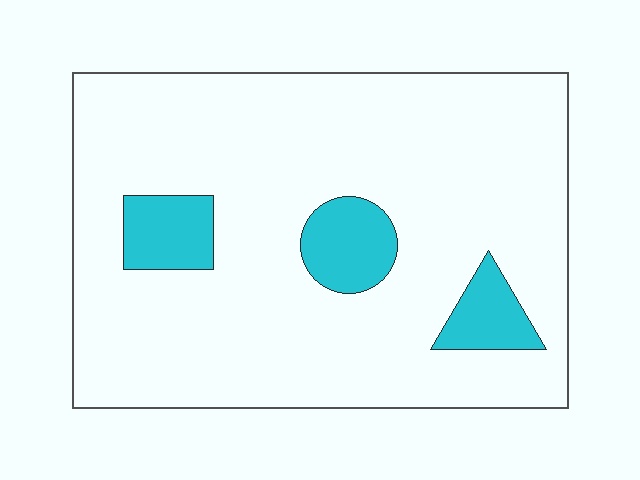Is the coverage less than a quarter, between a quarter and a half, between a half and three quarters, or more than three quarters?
Less than a quarter.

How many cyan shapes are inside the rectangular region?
3.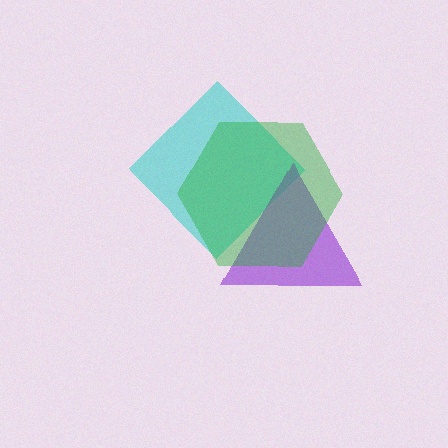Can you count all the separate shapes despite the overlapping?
Yes, there are 3 separate shapes.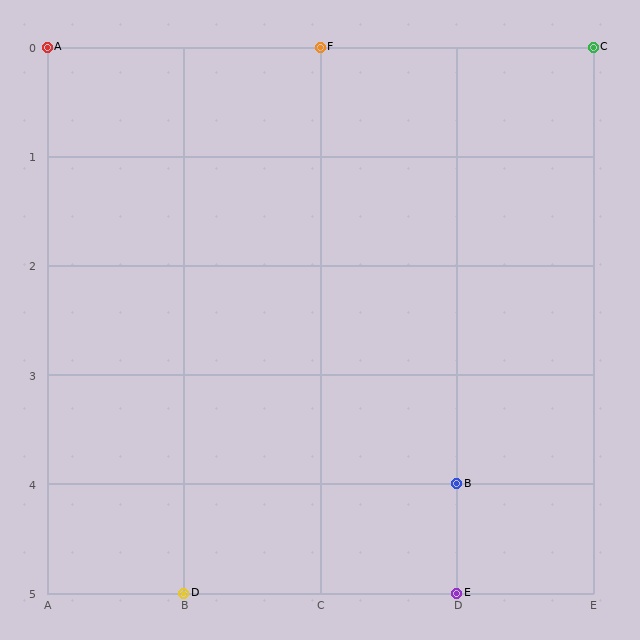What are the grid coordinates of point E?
Point E is at grid coordinates (D, 5).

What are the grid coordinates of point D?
Point D is at grid coordinates (B, 5).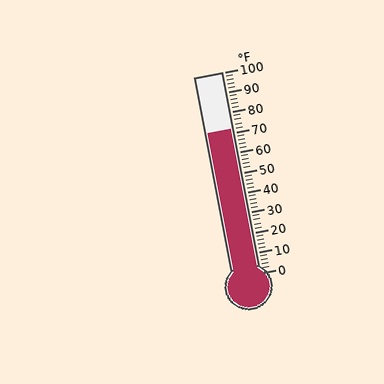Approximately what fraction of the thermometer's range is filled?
The thermometer is filled to approximately 70% of its range.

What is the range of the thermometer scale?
The thermometer scale ranges from 0°F to 100°F.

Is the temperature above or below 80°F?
The temperature is below 80°F.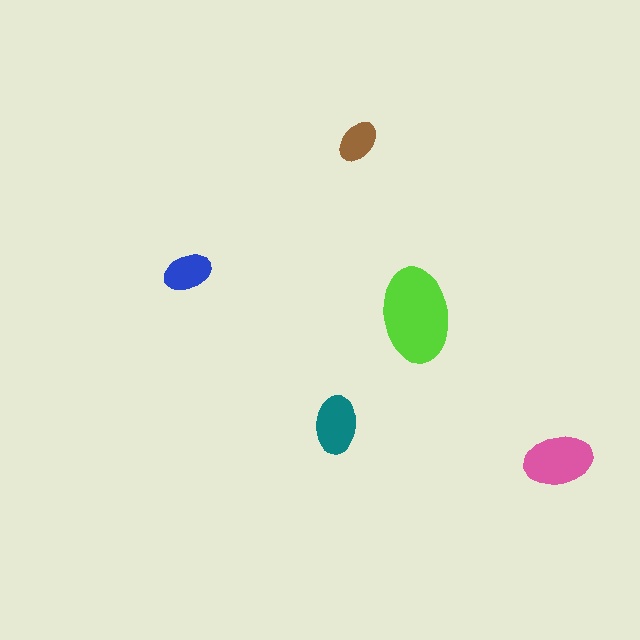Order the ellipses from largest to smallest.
the lime one, the pink one, the teal one, the blue one, the brown one.